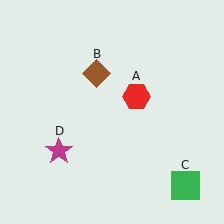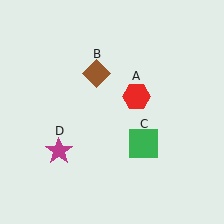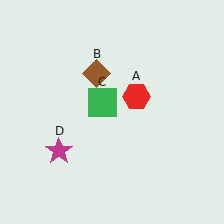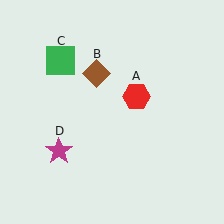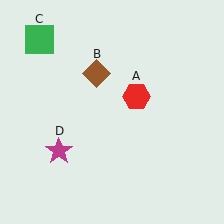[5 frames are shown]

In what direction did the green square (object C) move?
The green square (object C) moved up and to the left.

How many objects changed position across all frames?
1 object changed position: green square (object C).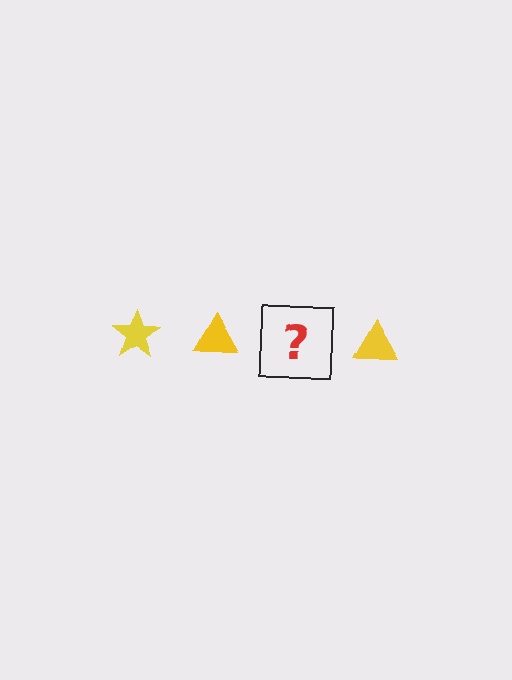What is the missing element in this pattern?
The missing element is a yellow star.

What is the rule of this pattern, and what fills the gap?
The rule is that the pattern cycles through star, triangle shapes in yellow. The gap should be filled with a yellow star.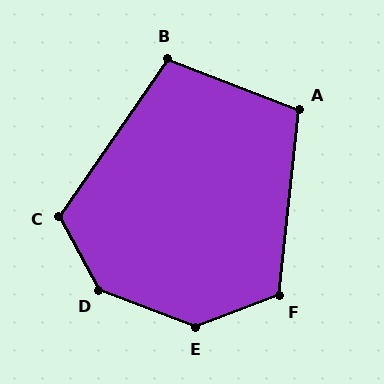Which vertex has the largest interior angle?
D, at approximately 139 degrees.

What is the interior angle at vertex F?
Approximately 117 degrees (obtuse).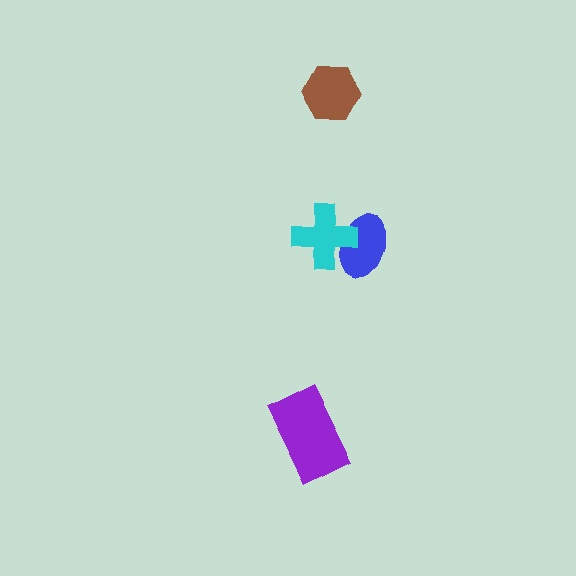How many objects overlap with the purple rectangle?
0 objects overlap with the purple rectangle.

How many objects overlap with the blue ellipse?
1 object overlaps with the blue ellipse.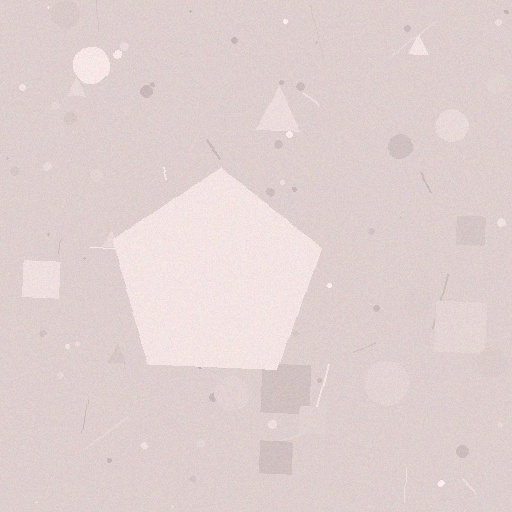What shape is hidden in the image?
A pentagon is hidden in the image.